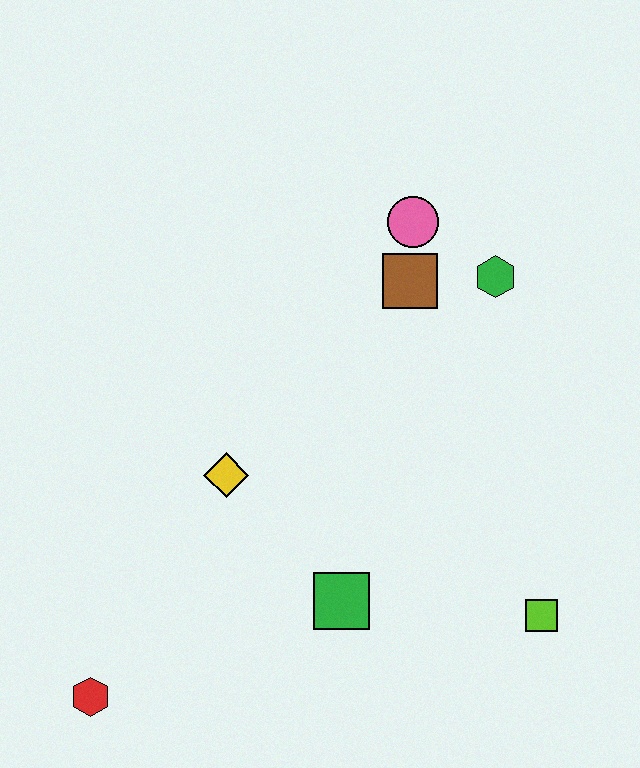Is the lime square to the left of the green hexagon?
No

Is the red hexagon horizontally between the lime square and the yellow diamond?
No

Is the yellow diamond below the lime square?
No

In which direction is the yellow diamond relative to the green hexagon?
The yellow diamond is to the left of the green hexagon.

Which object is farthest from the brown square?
The red hexagon is farthest from the brown square.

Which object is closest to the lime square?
The green square is closest to the lime square.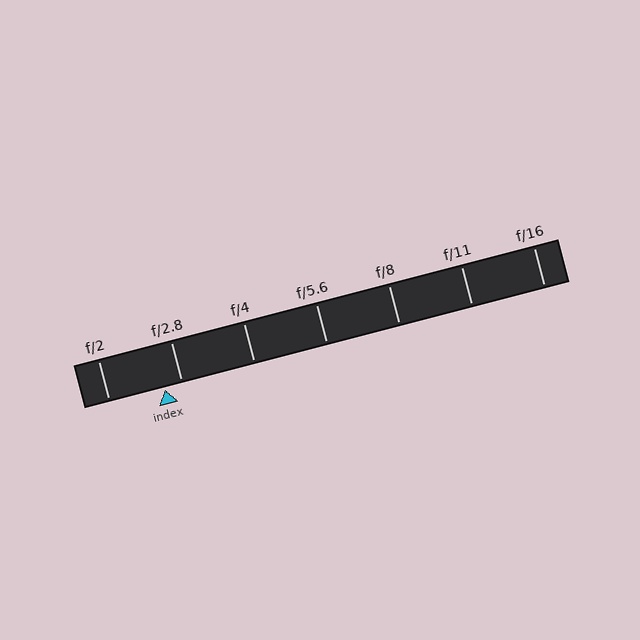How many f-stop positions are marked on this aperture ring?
There are 7 f-stop positions marked.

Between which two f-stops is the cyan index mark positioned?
The index mark is between f/2 and f/2.8.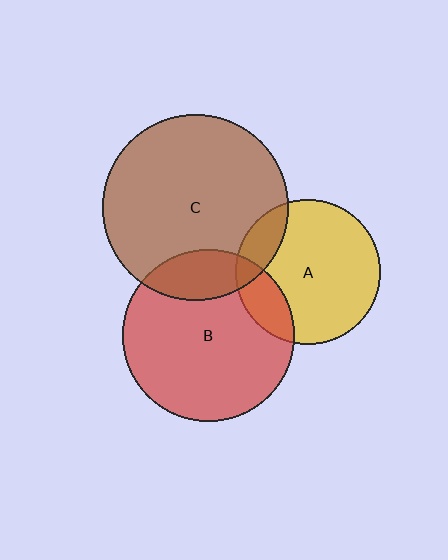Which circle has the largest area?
Circle C (brown).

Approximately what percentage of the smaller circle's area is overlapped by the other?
Approximately 15%.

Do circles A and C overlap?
Yes.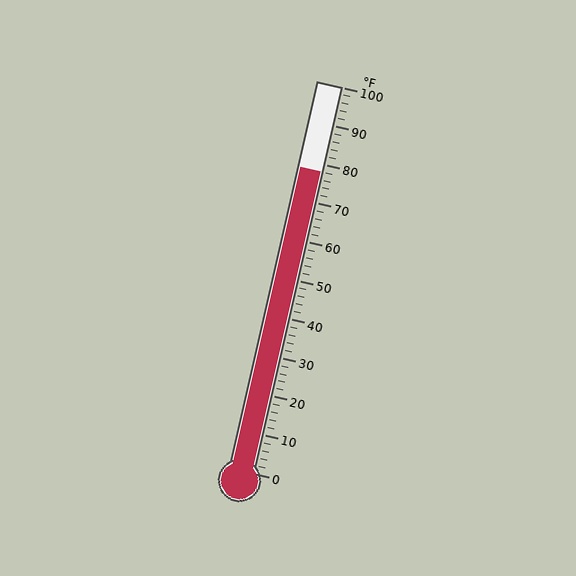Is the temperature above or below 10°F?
The temperature is above 10°F.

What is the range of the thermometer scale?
The thermometer scale ranges from 0°F to 100°F.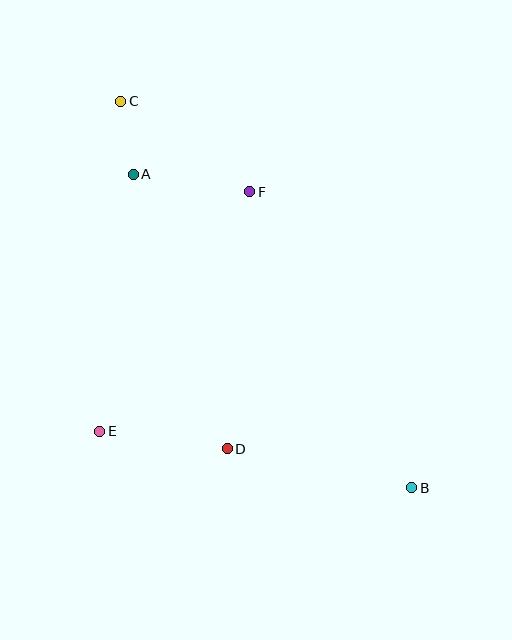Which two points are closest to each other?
Points A and C are closest to each other.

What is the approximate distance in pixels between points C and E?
The distance between C and E is approximately 330 pixels.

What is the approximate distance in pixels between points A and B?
The distance between A and B is approximately 419 pixels.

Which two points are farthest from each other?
Points B and C are farthest from each other.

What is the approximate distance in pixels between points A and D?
The distance between A and D is approximately 290 pixels.